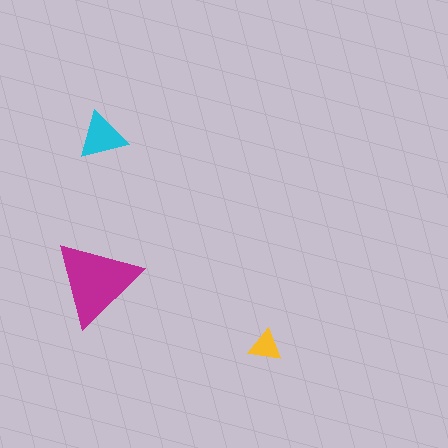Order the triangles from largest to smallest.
the magenta one, the cyan one, the yellow one.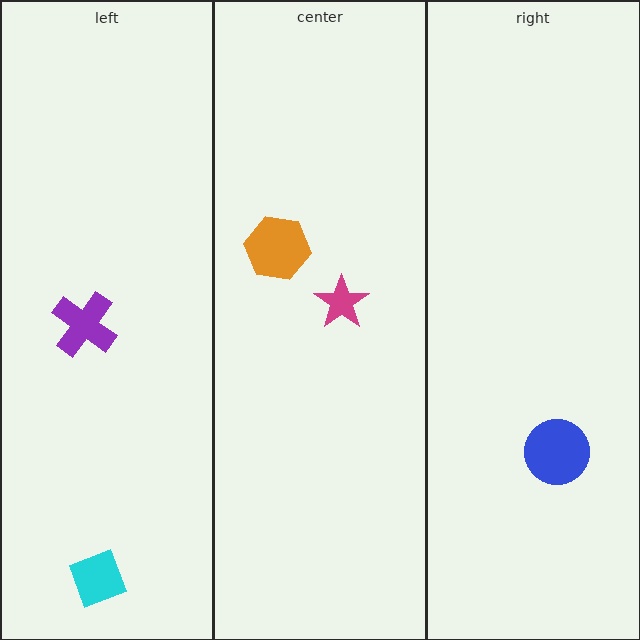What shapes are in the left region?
The cyan diamond, the purple cross.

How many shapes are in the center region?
2.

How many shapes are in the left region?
2.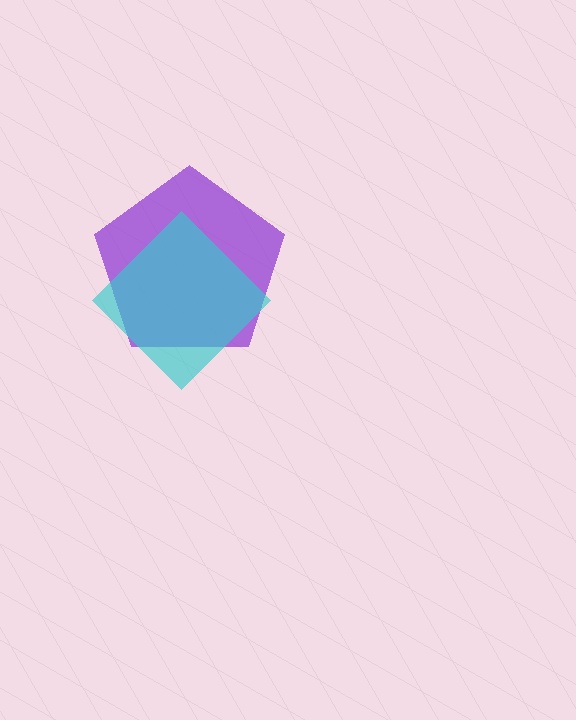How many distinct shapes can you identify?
There are 2 distinct shapes: a purple pentagon, a cyan diamond.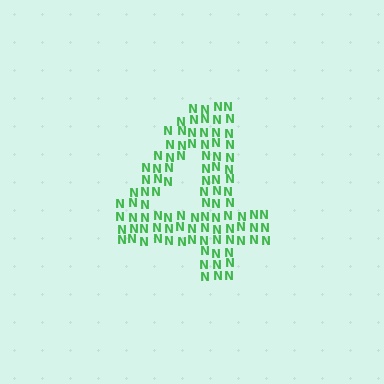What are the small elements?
The small elements are letter N's.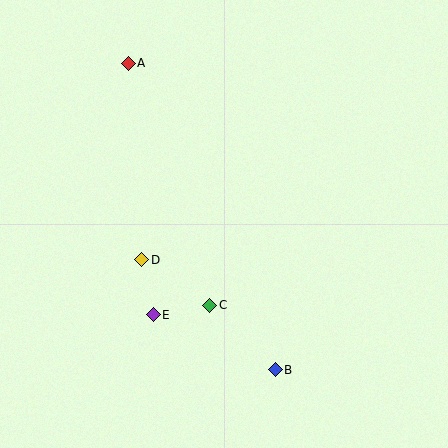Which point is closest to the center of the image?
Point C at (210, 305) is closest to the center.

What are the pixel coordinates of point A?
Point A is at (128, 63).